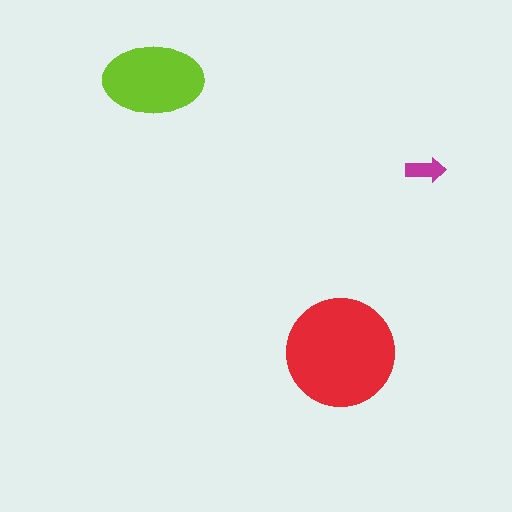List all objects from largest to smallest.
The red circle, the lime ellipse, the magenta arrow.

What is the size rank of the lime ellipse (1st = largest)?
2nd.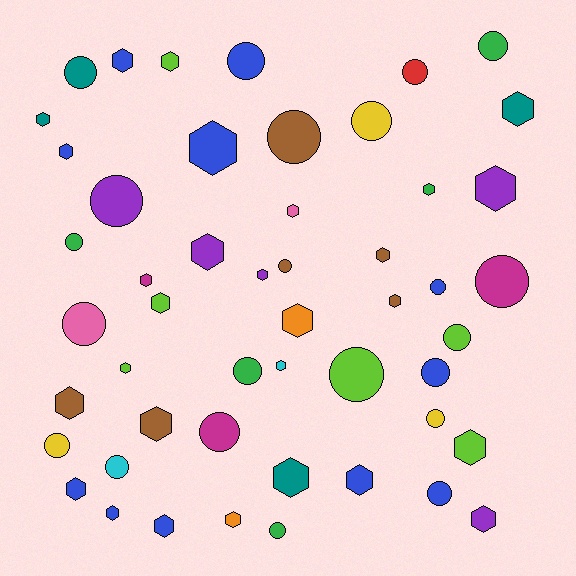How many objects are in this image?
There are 50 objects.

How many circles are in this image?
There are 22 circles.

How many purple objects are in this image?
There are 5 purple objects.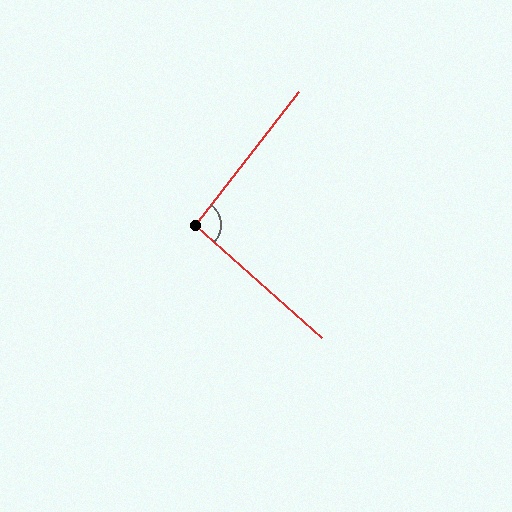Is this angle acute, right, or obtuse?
It is approximately a right angle.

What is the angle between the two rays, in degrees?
Approximately 94 degrees.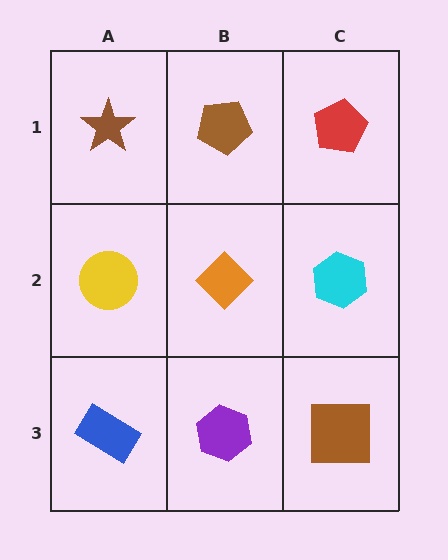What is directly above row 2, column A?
A brown star.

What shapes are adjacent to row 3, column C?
A cyan hexagon (row 2, column C), a purple hexagon (row 3, column B).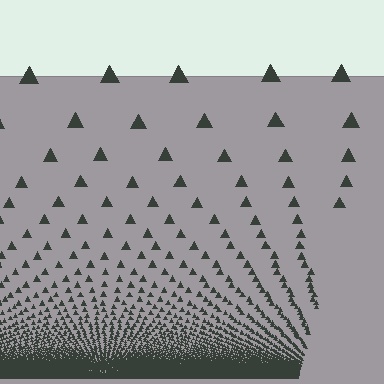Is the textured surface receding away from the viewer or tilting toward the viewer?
The surface appears to tilt toward the viewer. Texture elements get larger and sparser toward the top.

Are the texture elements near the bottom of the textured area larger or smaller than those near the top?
Smaller. The gradient is inverted — elements near the bottom are smaller and denser.